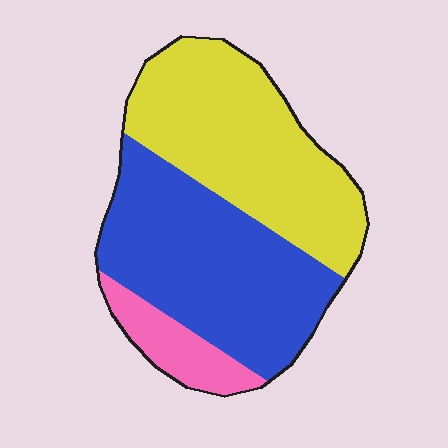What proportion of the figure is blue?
Blue covers 45% of the figure.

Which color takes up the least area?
Pink, at roughly 10%.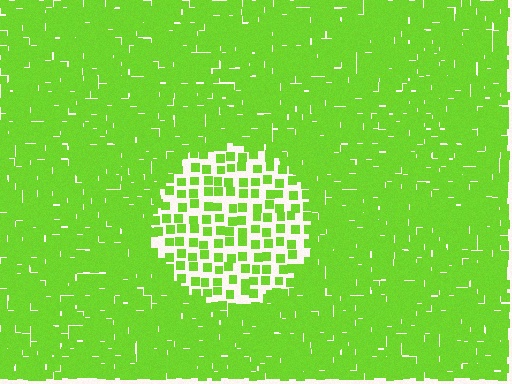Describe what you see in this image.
The image contains small lime elements arranged at two different densities. A circle-shaped region is visible where the elements are less densely packed than the surrounding area.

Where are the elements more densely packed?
The elements are more densely packed outside the circle boundary.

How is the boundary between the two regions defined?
The boundary is defined by a change in element density (approximately 2.7x ratio). All elements are the same color, size, and shape.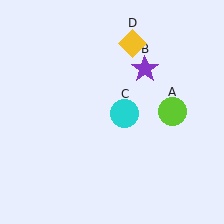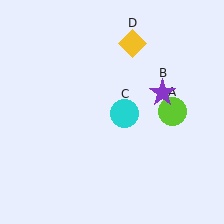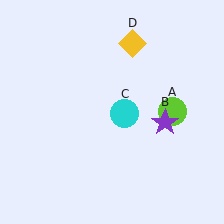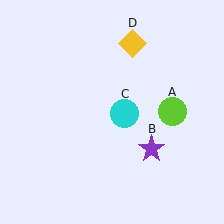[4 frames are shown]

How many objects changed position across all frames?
1 object changed position: purple star (object B).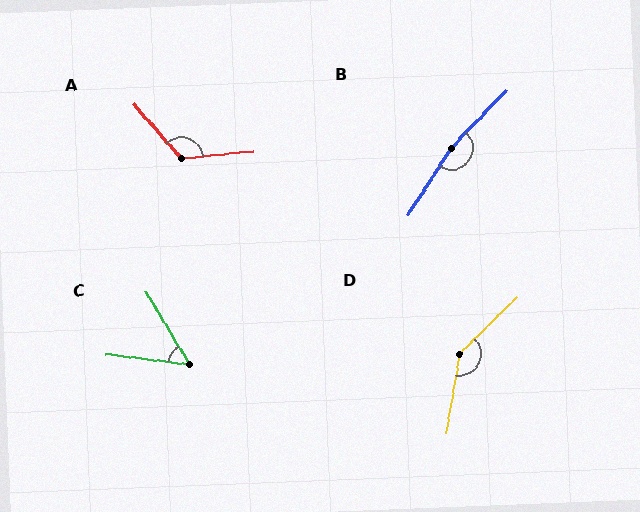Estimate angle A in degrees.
Approximately 126 degrees.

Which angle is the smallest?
C, at approximately 53 degrees.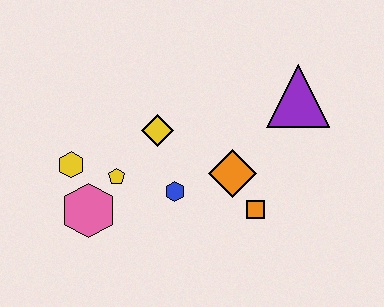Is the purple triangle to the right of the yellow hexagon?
Yes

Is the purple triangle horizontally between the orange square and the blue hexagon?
No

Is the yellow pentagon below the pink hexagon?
No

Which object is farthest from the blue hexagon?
The purple triangle is farthest from the blue hexagon.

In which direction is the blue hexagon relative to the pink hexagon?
The blue hexagon is to the right of the pink hexagon.